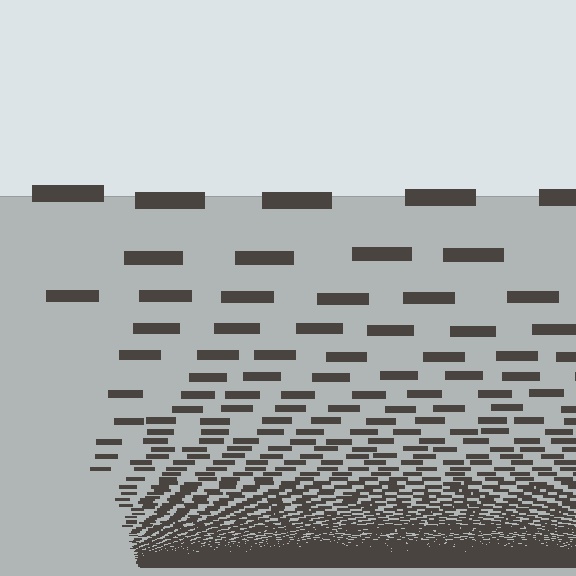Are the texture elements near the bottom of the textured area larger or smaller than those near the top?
Smaller. The gradient is inverted — elements near the bottom are smaller and denser.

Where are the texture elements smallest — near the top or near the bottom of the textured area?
Near the bottom.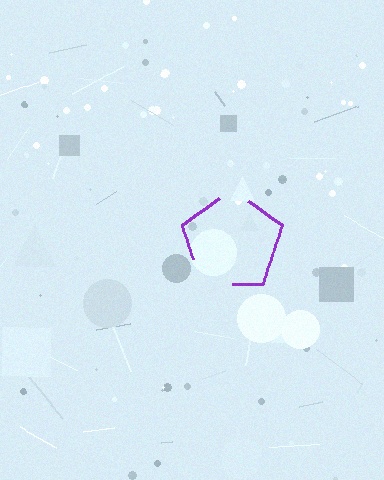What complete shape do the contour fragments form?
The contour fragments form a pentagon.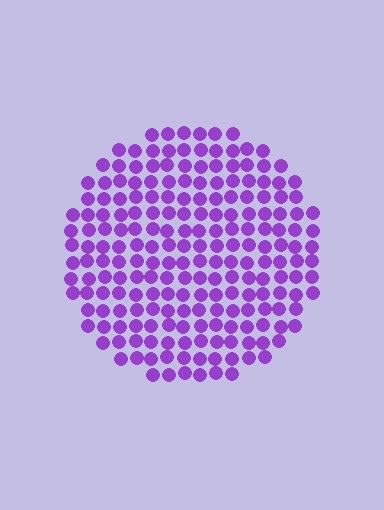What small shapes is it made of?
It is made of small circles.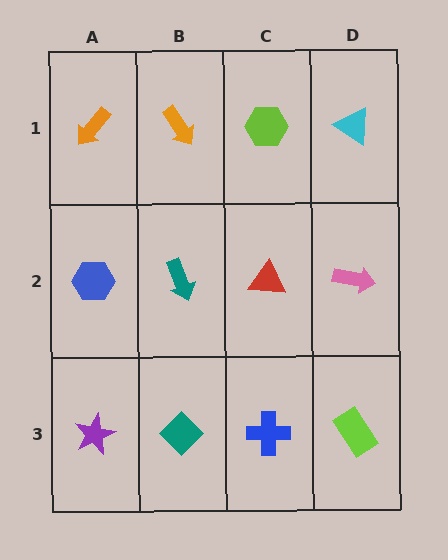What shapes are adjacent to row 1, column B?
A teal arrow (row 2, column B), an orange arrow (row 1, column A), a lime hexagon (row 1, column C).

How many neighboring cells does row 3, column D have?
2.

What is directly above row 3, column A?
A blue hexagon.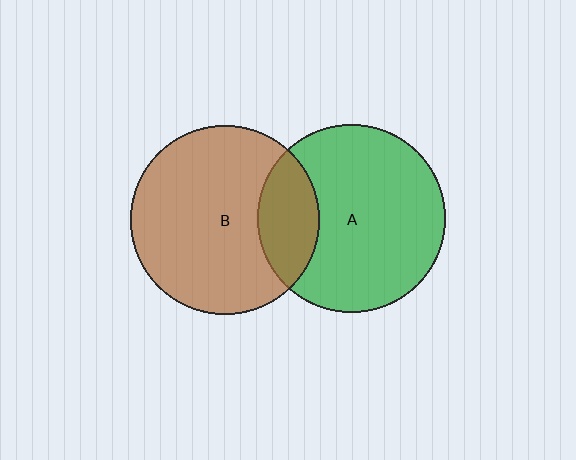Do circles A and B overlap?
Yes.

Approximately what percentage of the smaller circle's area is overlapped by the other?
Approximately 20%.